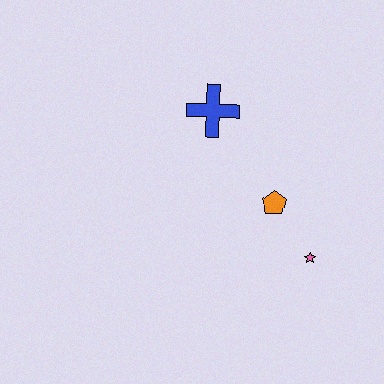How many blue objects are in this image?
There is 1 blue object.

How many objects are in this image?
There are 3 objects.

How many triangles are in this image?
There are no triangles.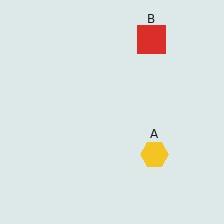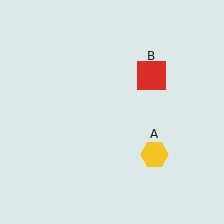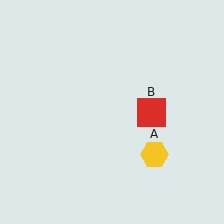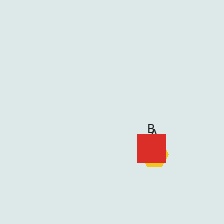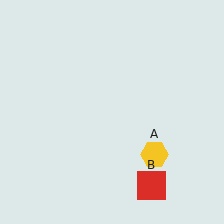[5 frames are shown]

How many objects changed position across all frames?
1 object changed position: red square (object B).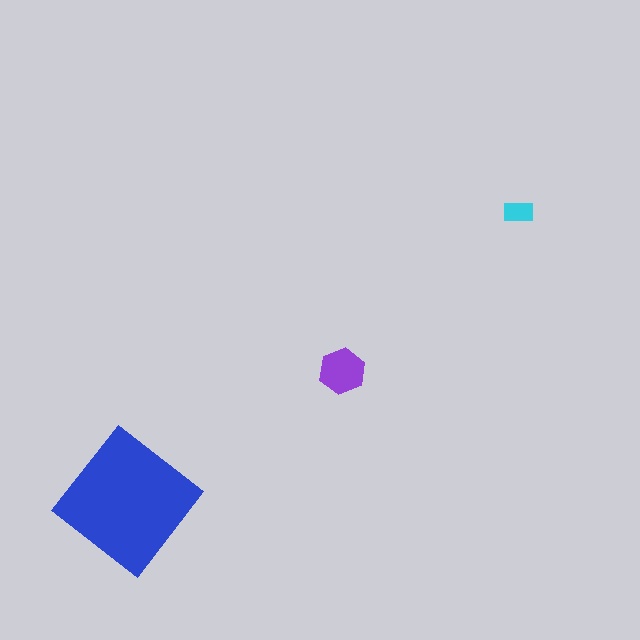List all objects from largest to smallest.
The blue diamond, the purple hexagon, the cyan rectangle.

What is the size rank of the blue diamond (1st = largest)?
1st.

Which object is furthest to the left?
The blue diamond is leftmost.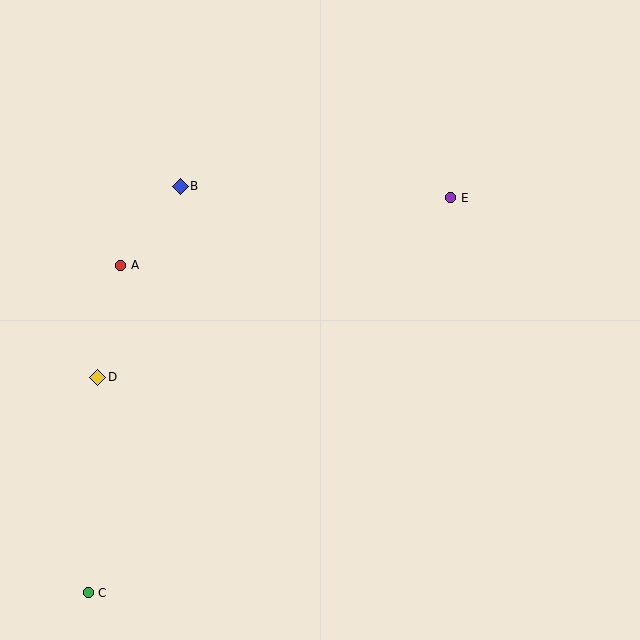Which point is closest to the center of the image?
Point E at (451, 198) is closest to the center.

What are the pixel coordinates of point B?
Point B is at (180, 186).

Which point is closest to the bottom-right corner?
Point E is closest to the bottom-right corner.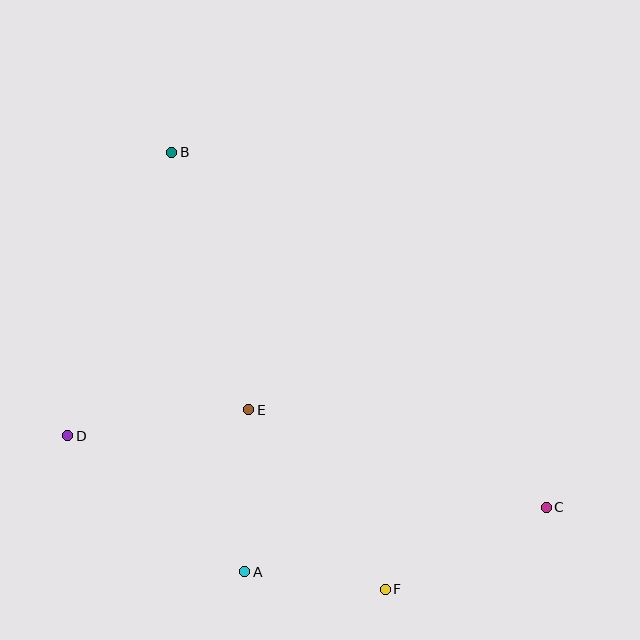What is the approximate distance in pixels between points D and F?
The distance between D and F is approximately 353 pixels.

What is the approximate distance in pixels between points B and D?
The distance between B and D is approximately 302 pixels.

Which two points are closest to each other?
Points A and F are closest to each other.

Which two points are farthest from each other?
Points B and C are farthest from each other.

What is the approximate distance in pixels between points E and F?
The distance between E and F is approximately 225 pixels.